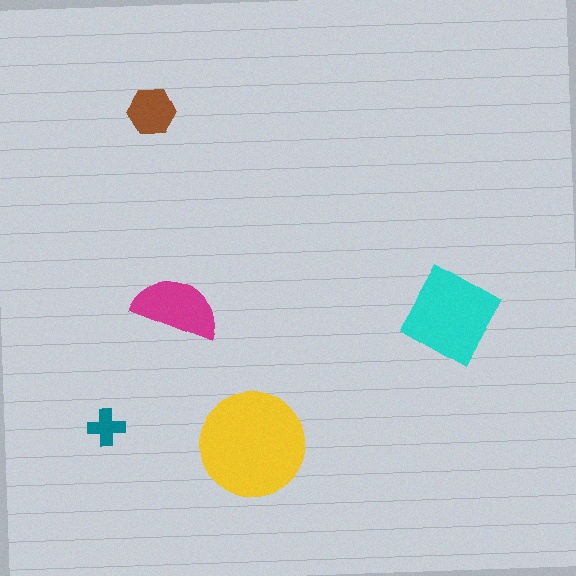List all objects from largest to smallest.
The yellow circle, the cyan square, the magenta semicircle, the brown hexagon, the teal cross.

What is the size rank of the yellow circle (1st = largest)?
1st.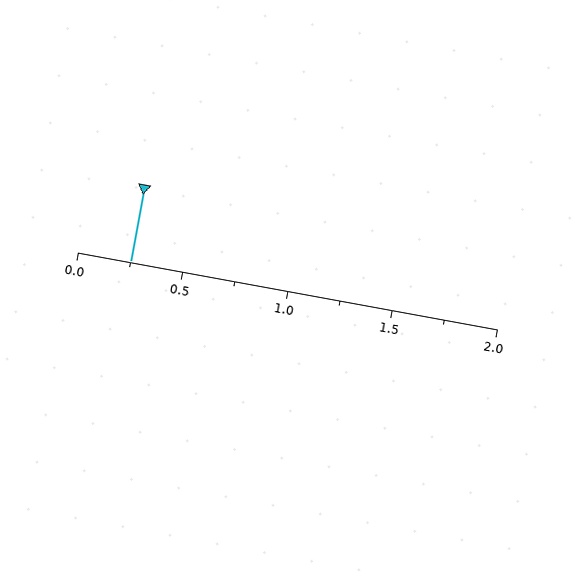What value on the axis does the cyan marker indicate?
The marker indicates approximately 0.25.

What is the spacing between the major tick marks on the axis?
The major ticks are spaced 0.5 apart.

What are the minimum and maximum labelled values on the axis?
The axis runs from 0.0 to 2.0.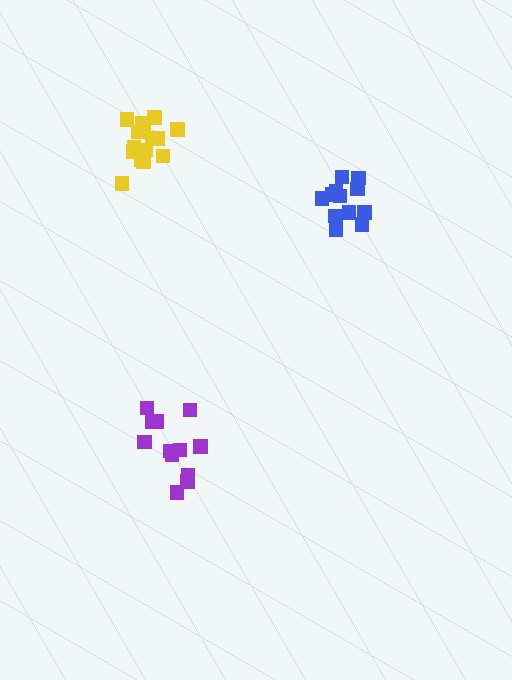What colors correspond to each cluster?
The clusters are colored: yellow, blue, purple.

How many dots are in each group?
Group 1: 15 dots, Group 2: 12 dots, Group 3: 12 dots (39 total).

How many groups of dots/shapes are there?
There are 3 groups.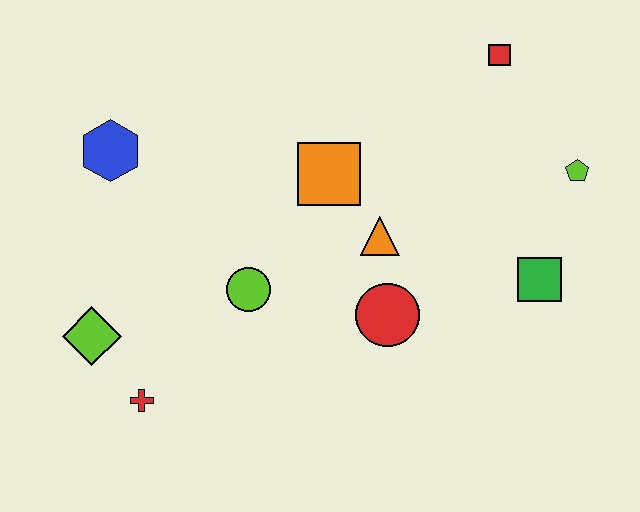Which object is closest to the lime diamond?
The red cross is closest to the lime diamond.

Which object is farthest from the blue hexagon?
The lime pentagon is farthest from the blue hexagon.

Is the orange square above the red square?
No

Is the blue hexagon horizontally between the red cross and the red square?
No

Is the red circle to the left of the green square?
Yes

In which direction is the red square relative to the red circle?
The red square is above the red circle.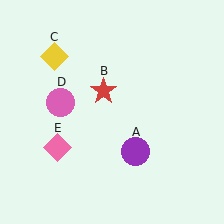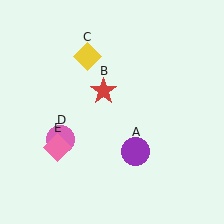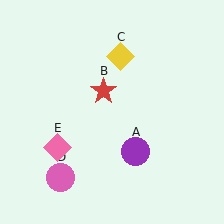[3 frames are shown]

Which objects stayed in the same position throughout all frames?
Purple circle (object A) and red star (object B) and pink diamond (object E) remained stationary.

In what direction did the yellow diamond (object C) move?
The yellow diamond (object C) moved right.